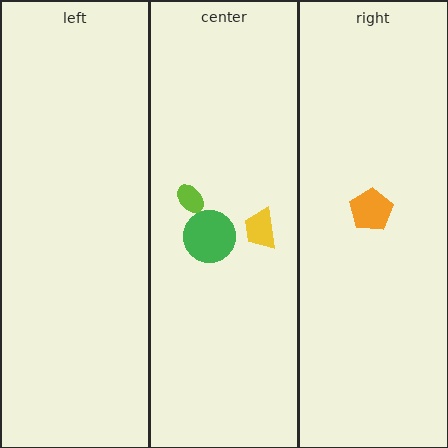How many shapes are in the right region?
1.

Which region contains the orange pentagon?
The right region.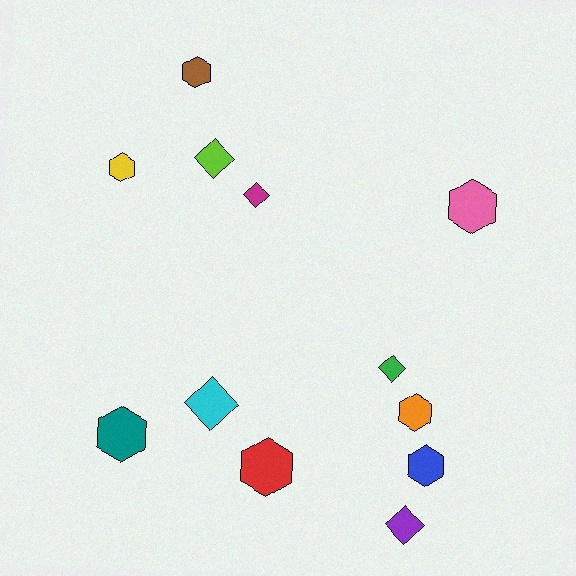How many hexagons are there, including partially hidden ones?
There are 7 hexagons.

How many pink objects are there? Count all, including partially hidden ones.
There is 1 pink object.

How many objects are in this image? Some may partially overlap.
There are 12 objects.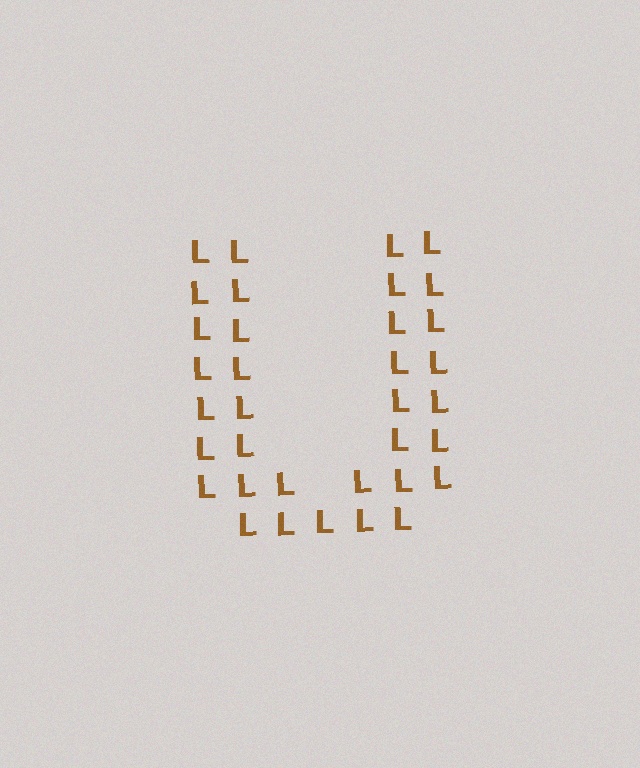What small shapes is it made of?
It is made of small letter L's.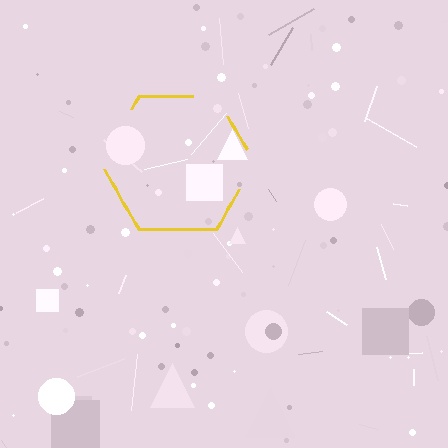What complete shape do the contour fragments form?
The contour fragments form a hexagon.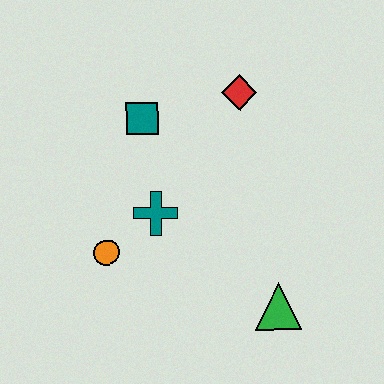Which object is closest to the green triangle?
The teal cross is closest to the green triangle.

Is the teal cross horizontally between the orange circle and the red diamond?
Yes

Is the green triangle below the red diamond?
Yes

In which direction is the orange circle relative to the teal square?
The orange circle is below the teal square.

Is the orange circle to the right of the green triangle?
No